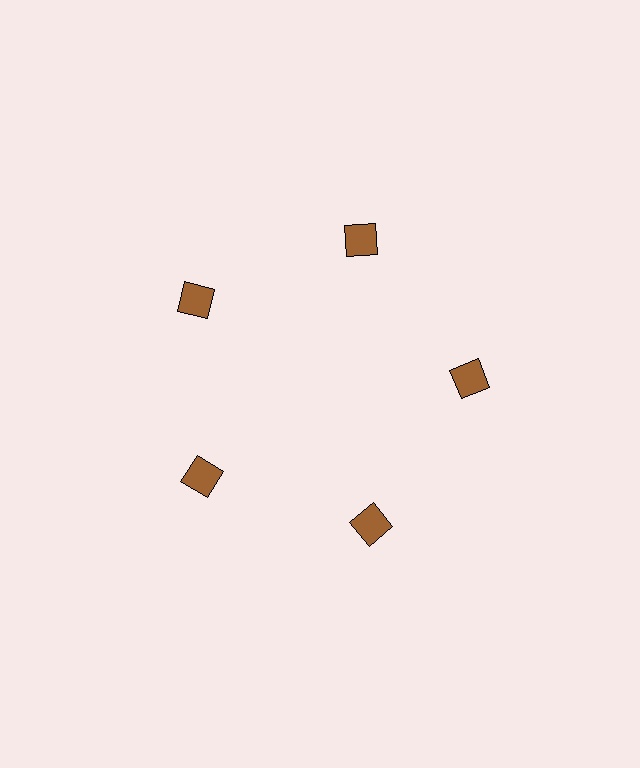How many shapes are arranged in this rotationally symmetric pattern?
There are 5 shapes, arranged in 5 groups of 1.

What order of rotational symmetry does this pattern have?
This pattern has 5-fold rotational symmetry.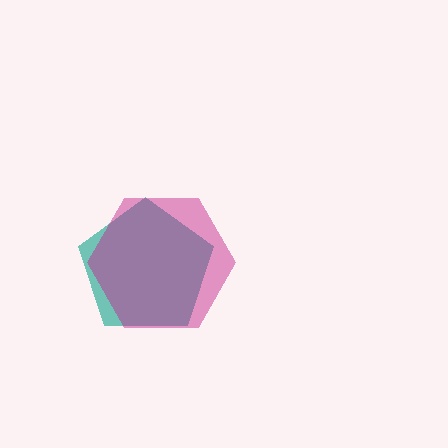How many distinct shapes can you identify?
There are 2 distinct shapes: a teal pentagon, a magenta hexagon.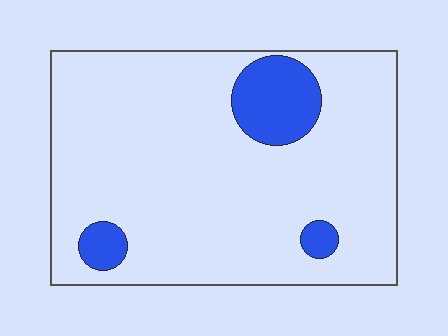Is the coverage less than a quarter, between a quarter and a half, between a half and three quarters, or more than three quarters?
Less than a quarter.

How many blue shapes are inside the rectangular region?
3.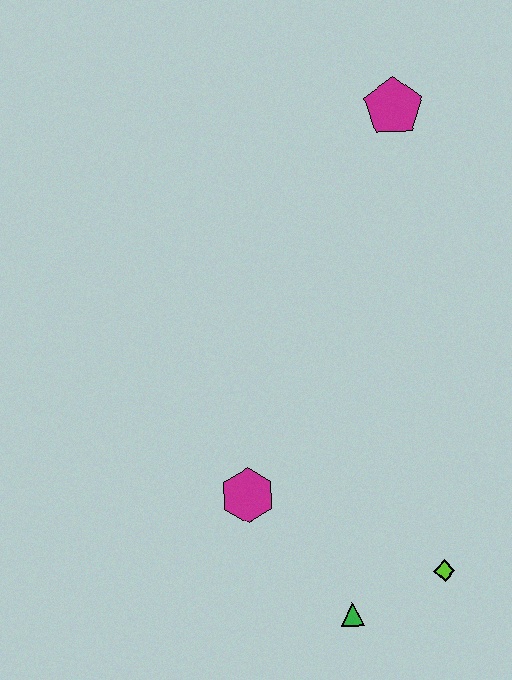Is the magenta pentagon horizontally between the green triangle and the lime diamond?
Yes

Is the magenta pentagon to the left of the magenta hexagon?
No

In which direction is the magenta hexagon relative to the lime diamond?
The magenta hexagon is to the left of the lime diamond.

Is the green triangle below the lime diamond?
Yes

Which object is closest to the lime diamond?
The green triangle is closest to the lime diamond.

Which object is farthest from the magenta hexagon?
The magenta pentagon is farthest from the magenta hexagon.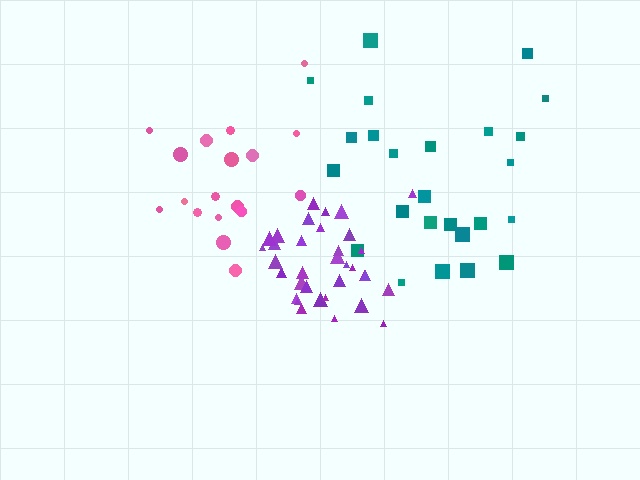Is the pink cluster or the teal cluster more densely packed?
Pink.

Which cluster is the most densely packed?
Purple.